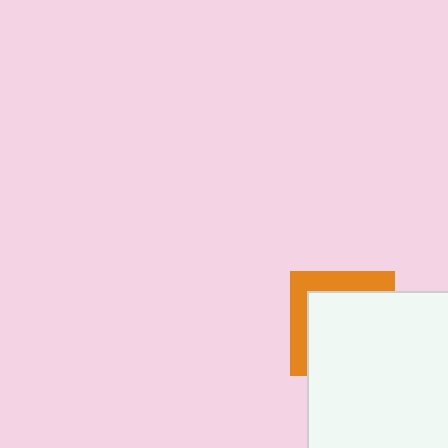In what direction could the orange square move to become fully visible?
The orange square could move toward the upper-left. That would shift it out from behind the white rectangle entirely.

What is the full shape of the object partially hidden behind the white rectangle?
The partially hidden object is an orange square.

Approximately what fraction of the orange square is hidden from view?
Roughly 67% of the orange square is hidden behind the white rectangle.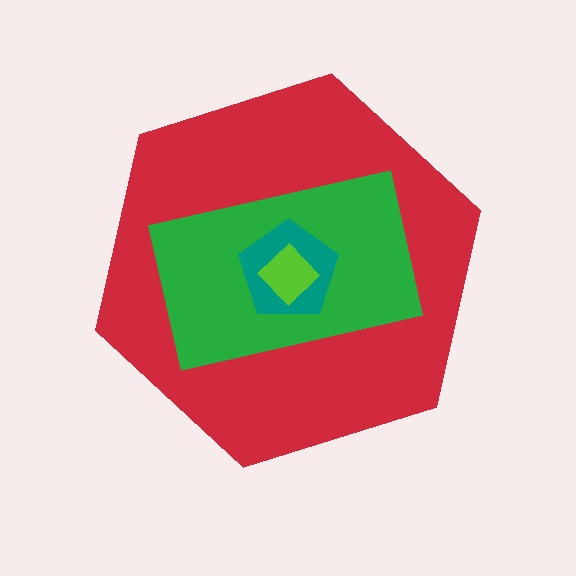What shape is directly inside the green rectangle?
The teal pentagon.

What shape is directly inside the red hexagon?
The green rectangle.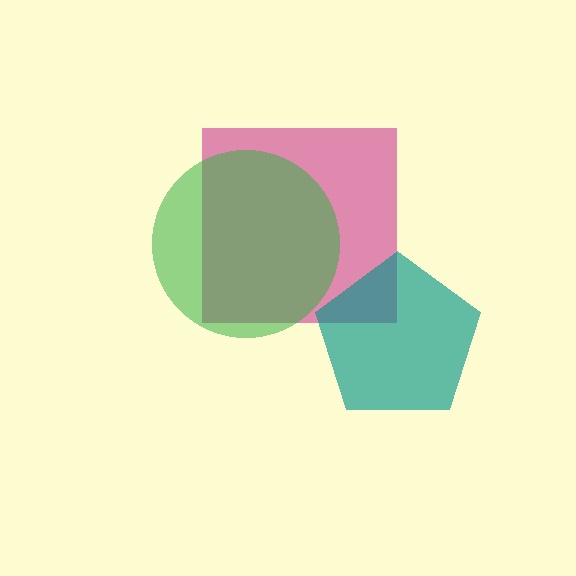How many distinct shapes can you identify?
There are 3 distinct shapes: a magenta square, a teal pentagon, a green circle.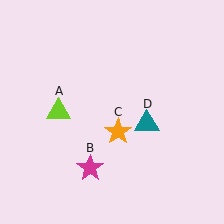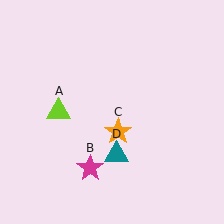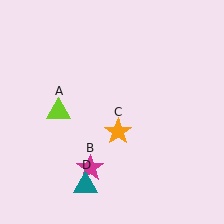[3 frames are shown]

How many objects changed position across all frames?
1 object changed position: teal triangle (object D).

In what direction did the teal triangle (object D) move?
The teal triangle (object D) moved down and to the left.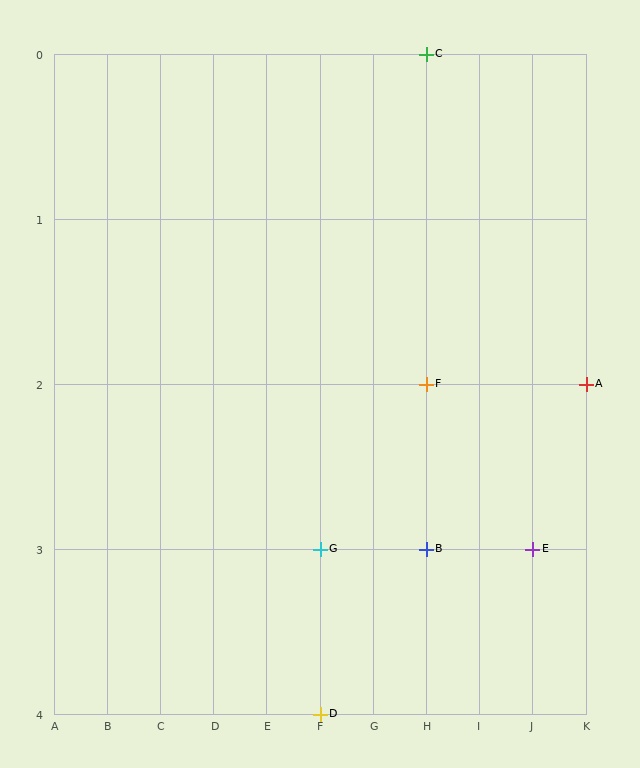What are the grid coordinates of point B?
Point B is at grid coordinates (H, 3).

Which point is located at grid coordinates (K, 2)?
Point A is at (K, 2).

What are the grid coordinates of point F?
Point F is at grid coordinates (H, 2).